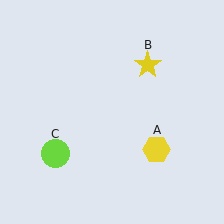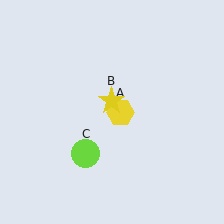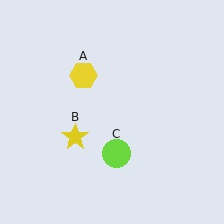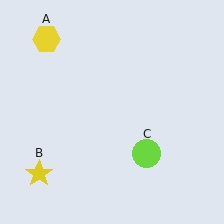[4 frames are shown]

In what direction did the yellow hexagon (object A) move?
The yellow hexagon (object A) moved up and to the left.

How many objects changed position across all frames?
3 objects changed position: yellow hexagon (object A), yellow star (object B), lime circle (object C).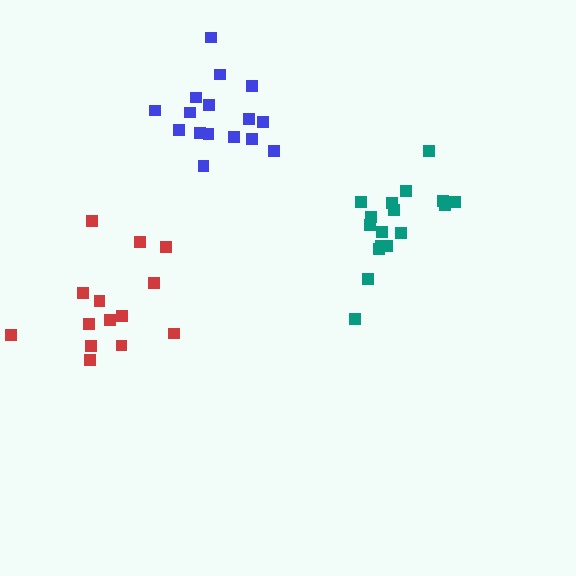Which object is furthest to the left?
The red cluster is leftmost.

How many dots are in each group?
Group 1: 17 dots, Group 2: 14 dots, Group 3: 16 dots (47 total).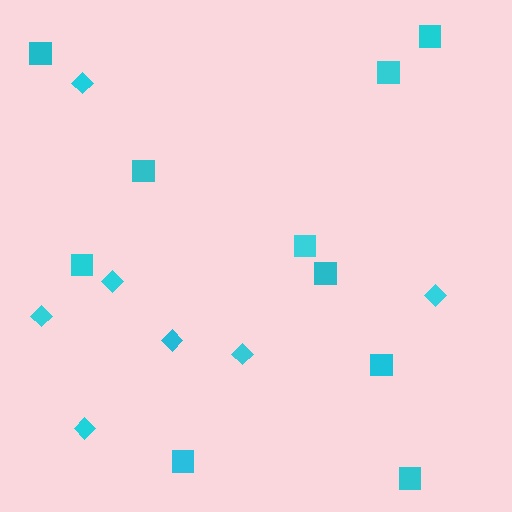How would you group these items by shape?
There are 2 groups: one group of diamonds (7) and one group of squares (10).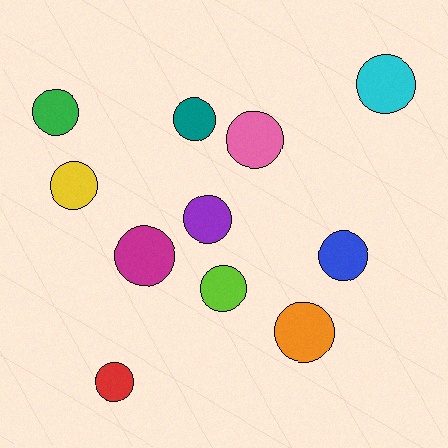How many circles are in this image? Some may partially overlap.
There are 11 circles.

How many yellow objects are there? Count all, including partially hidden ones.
There is 1 yellow object.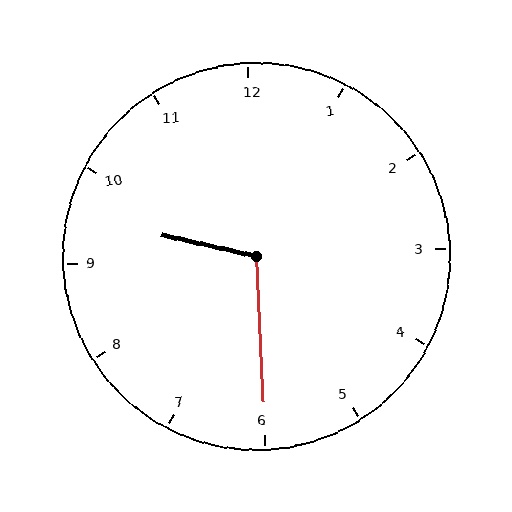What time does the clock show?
9:30.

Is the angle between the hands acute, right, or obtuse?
It is obtuse.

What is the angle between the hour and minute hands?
Approximately 105 degrees.